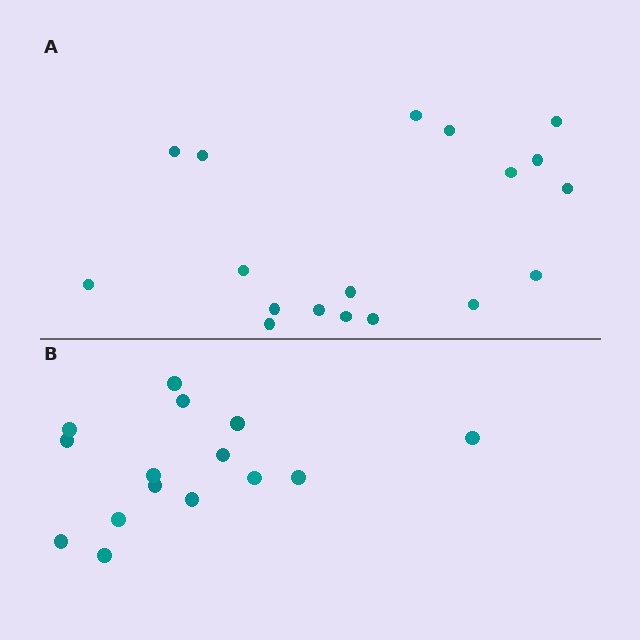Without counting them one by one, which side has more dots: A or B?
Region A (the top region) has more dots.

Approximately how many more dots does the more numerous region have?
Region A has just a few more — roughly 2 or 3 more dots than region B.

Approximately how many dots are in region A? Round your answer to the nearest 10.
About 20 dots. (The exact count is 18, which rounds to 20.)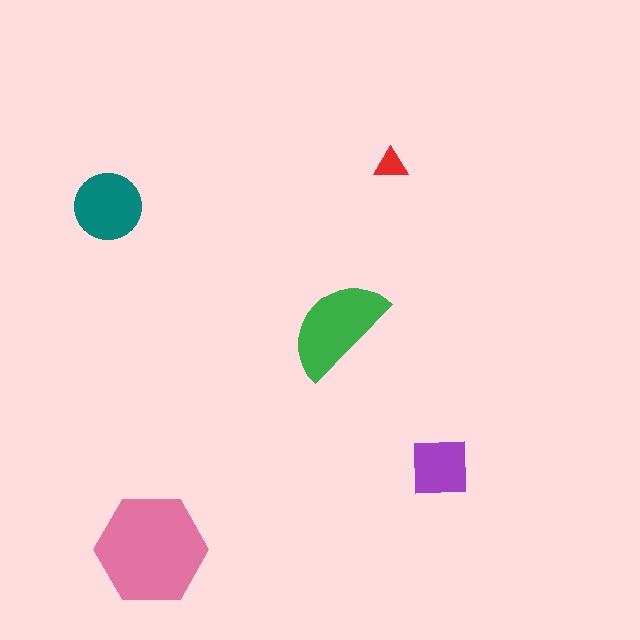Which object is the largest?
The pink hexagon.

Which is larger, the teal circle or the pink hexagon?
The pink hexagon.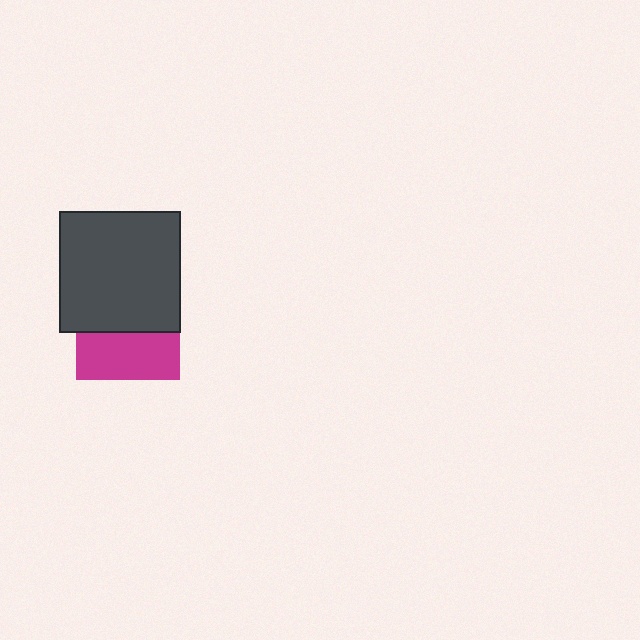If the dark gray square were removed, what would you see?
You would see the complete magenta square.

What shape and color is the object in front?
The object in front is a dark gray square.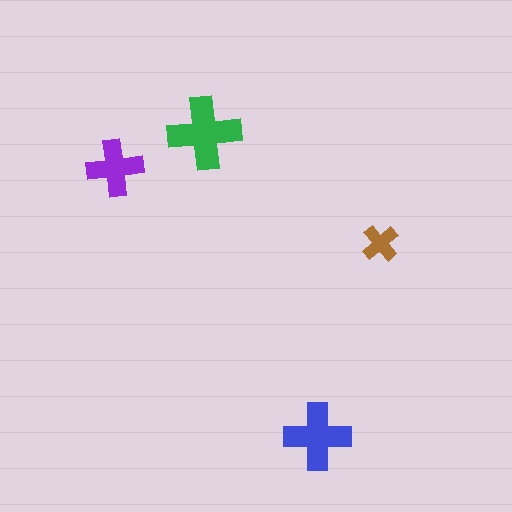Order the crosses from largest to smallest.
the green one, the blue one, the purple one, the brown one.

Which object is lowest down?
The blue cross is bottommost.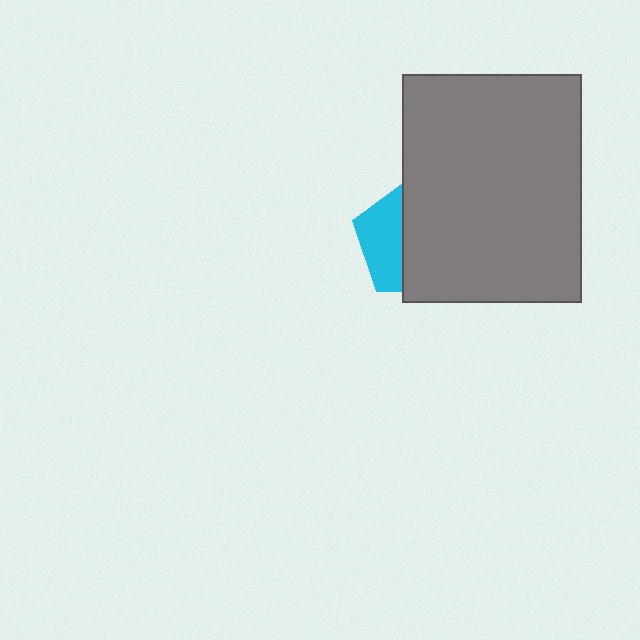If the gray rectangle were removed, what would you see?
You would see the complete cyan pentagon.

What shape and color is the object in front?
The object in front is a gray rectangle.